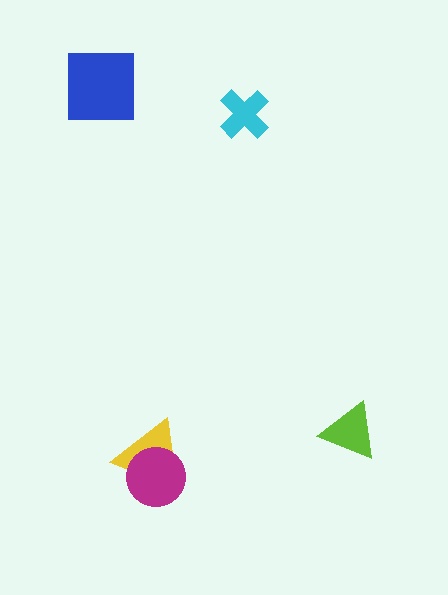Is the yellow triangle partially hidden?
Yes, it is partially covered by another shape.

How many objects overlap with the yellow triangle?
1 object overlaps with the yellow triangle.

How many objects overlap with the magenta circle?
1 object overlaps with the magenta circle.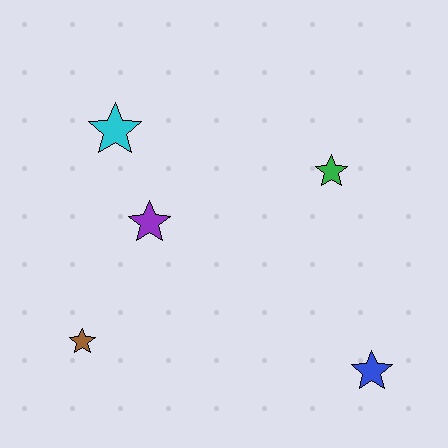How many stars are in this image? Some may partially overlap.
There are 5 stars.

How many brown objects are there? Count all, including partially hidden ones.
There is 1 brown object.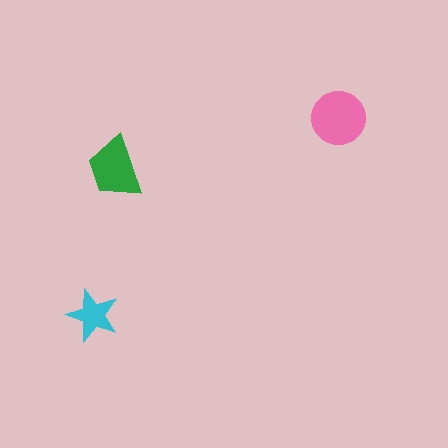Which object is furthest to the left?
The cyan star is leftmost.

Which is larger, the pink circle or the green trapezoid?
The pink circle.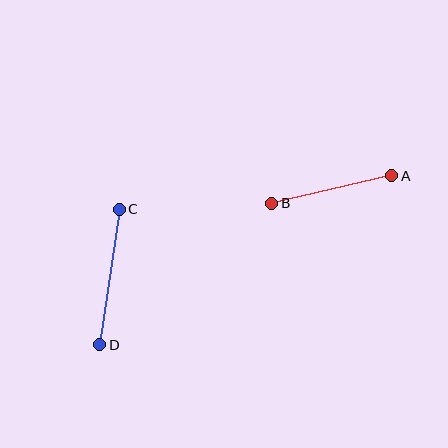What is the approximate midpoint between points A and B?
The midpoint is at approximately (332, 190) pixels.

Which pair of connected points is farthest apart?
Points C and D are farthest apart.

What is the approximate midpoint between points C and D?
The midpoint is at approximately (110, 277) pixels.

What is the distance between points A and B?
The distance is approximately 123 pixels.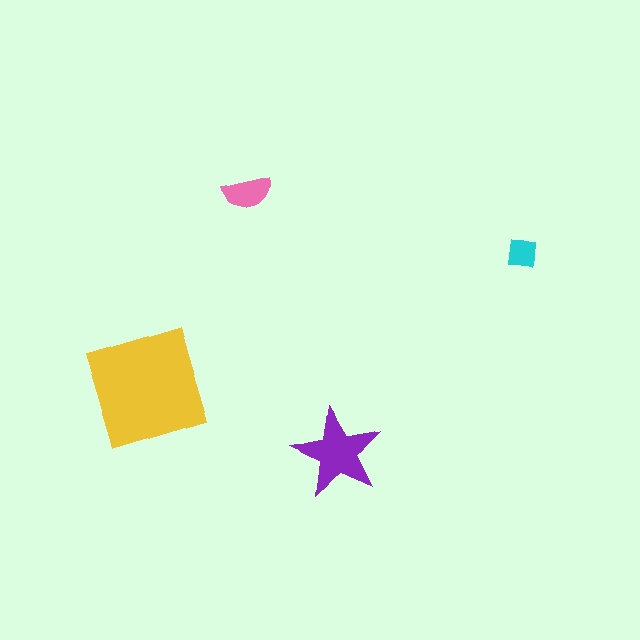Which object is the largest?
The yellow square.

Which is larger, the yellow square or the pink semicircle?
The yellow square.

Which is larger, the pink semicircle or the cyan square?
The pink semicircle.